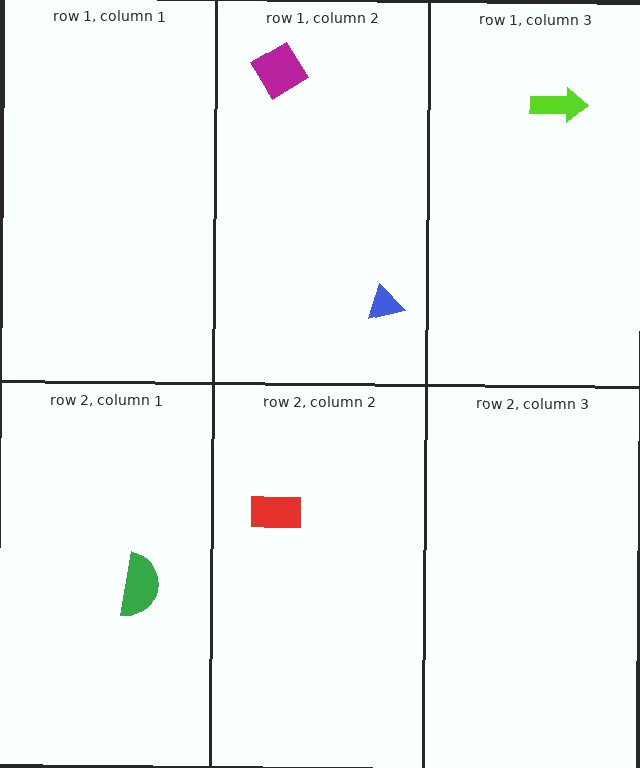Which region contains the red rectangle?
The row 2, column 2 region.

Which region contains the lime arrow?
The row 1, column 3 region.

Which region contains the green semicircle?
The row 2, column 1 region.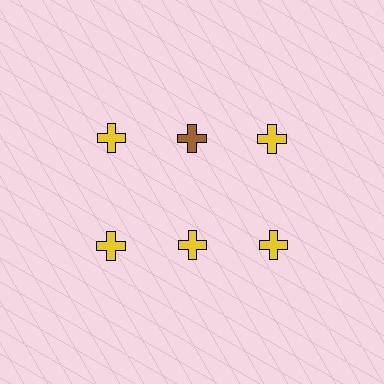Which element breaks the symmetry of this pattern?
The brown cross in the top row, second from left column breaks the symmetry. All other shapes are yellow crosses.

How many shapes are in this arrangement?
There are 6 shapes arranged in a grid pattern.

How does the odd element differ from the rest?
It has a different color: brown instead of yellow.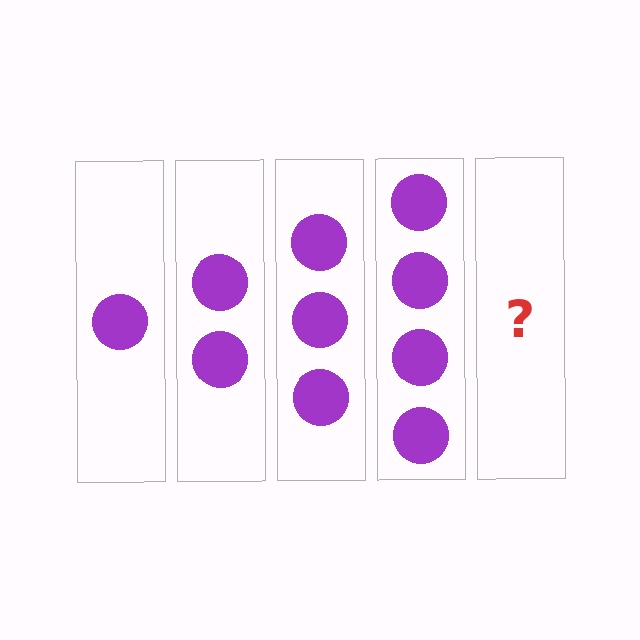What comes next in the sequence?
The next element should be 5 circles.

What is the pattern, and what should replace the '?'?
The pattern is that each step adds one more circle. The '?' should be 5 circles.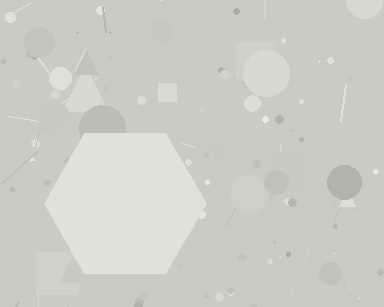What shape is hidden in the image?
A hexagon is hidden in the image.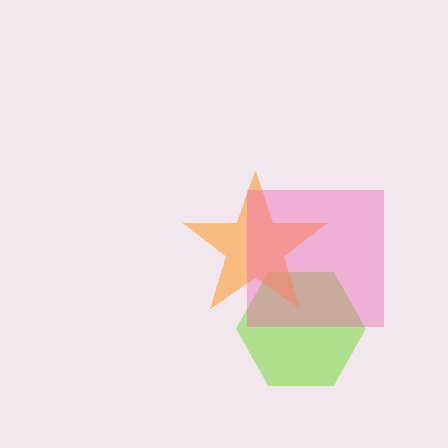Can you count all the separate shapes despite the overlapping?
Yes, there are 3 separate shapes.